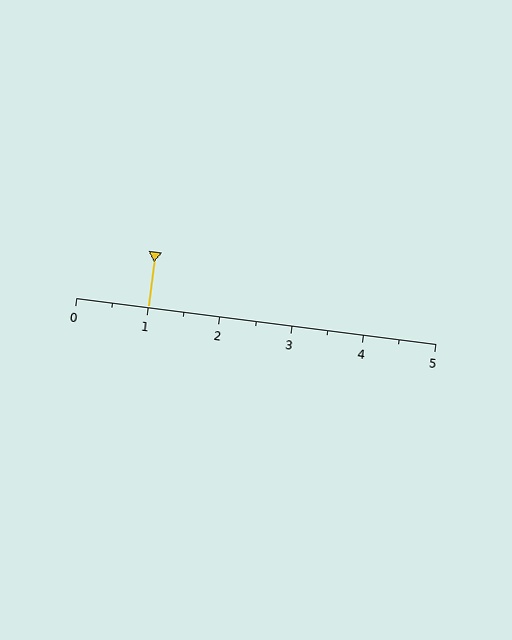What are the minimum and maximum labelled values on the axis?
The axis runs from 0 to 5.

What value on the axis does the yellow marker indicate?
The marker indicates approximately 1.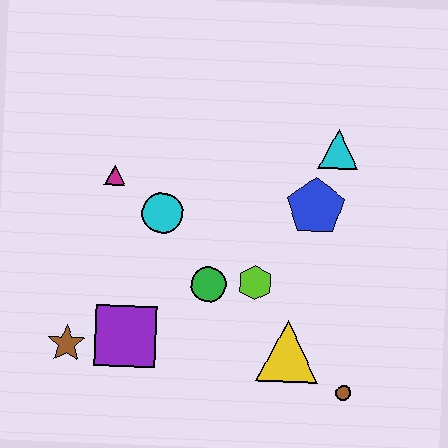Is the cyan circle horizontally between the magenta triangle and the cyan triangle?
Yes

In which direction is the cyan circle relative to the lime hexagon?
The cyan circle is to the left of the lime hexagon.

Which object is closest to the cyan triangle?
The blue pentagon is closest to the cyan triangle.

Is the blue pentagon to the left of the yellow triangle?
No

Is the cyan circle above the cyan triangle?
No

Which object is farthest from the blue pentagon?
The brown star is farthest from the blue pentagon.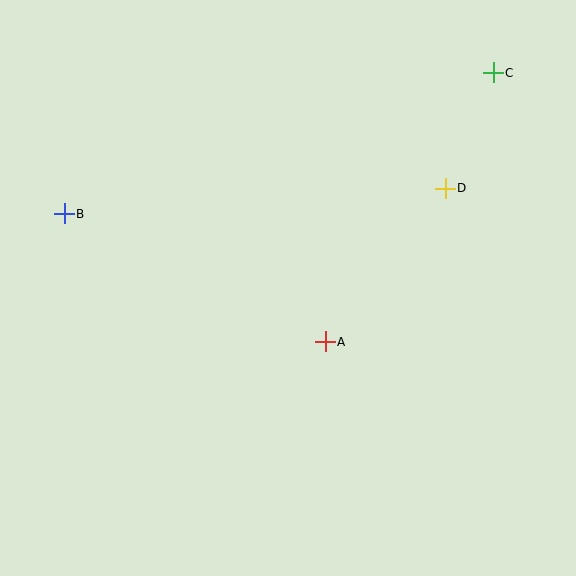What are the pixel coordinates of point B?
Point B is at (64, 214).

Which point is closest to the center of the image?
Point A at (325, 342) is closest to the center.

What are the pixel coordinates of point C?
Point C is at (493, 73).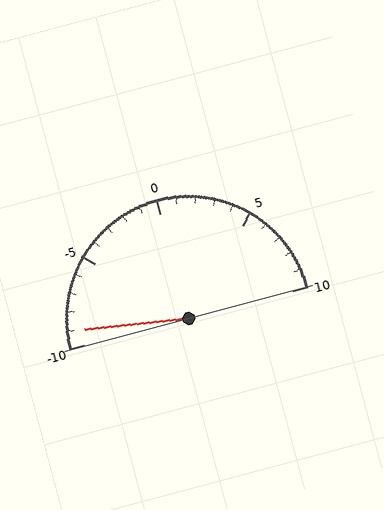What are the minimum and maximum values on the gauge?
The gauge ranges from -10 to 10.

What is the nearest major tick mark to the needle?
The nearest major tick mark is -10.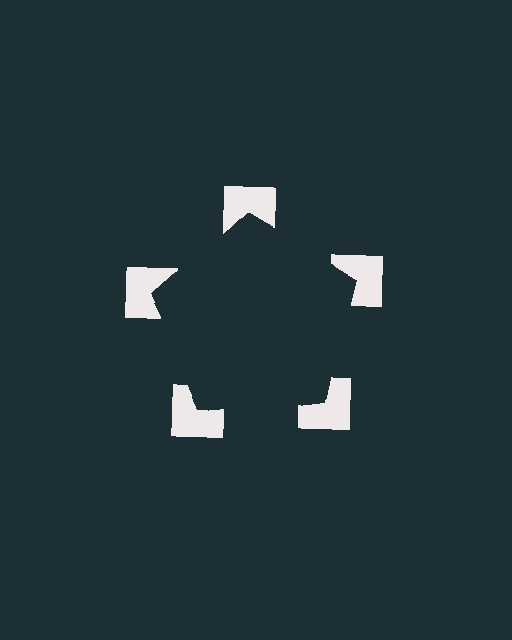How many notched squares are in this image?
There are 5 — one at each vertex of the illusory pentagon.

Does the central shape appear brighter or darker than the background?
It typically appears slightly darker than the background, even though no actual brightness change is drawn.